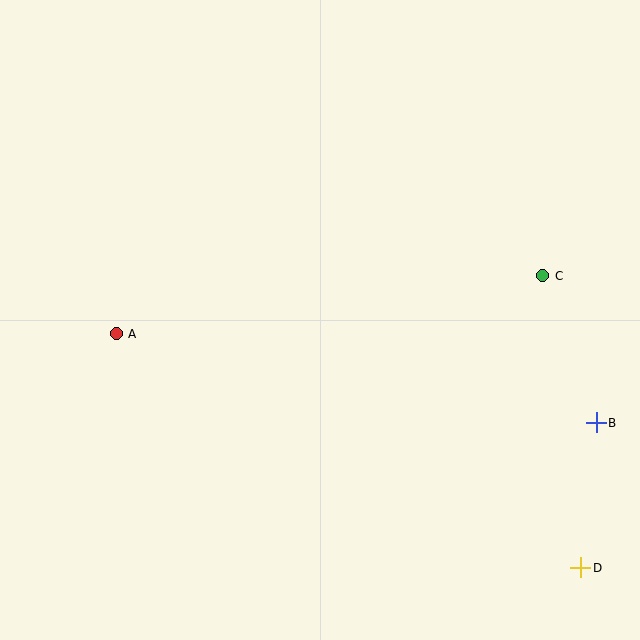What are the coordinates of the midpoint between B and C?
The midpoint between B and C is at (569, 349).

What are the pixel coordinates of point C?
Point C is at (543, 276).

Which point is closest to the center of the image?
Point A at (116, 334) is closest to the center.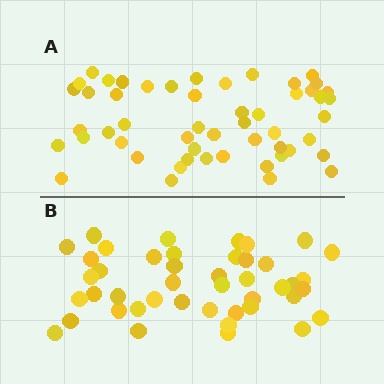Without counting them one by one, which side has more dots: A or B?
Region A (the top region) has more dots.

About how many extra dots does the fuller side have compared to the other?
Region A has roughly 8 or so more dots than region B.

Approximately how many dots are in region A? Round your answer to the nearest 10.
About 50 dots. (The exact count is 52, which rounds to 50.)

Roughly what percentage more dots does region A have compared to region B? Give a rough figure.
About 20% more.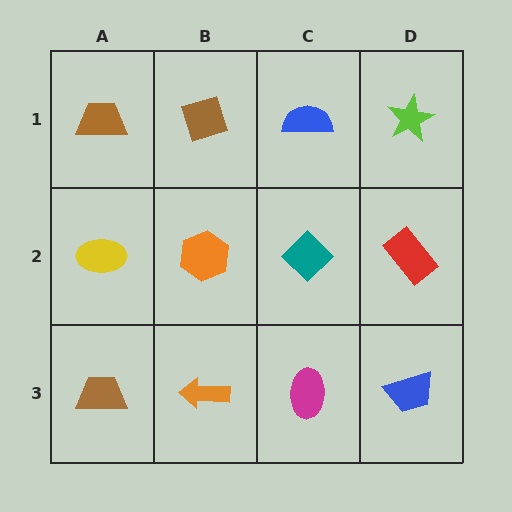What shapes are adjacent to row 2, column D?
A lime star (row 1, column D), a blue trapezoid (row 3, column D), a teal diamond (row 2, column C).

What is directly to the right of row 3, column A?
An orange arrow.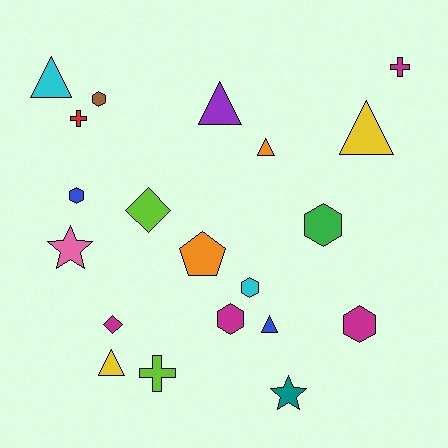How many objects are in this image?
There are 20 objects.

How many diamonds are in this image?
There are 2 diamonds.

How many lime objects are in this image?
There are 2 lime objects.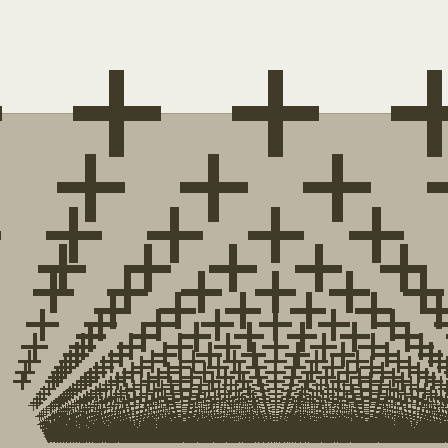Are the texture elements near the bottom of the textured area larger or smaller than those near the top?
Smaller. The gradient is inverted — elements near the bottom are smaller and denser.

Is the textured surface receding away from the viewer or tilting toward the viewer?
The surface appears to tilt toward the viewer. Texture elements get larger and sparser toward the top.